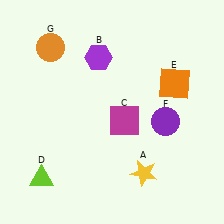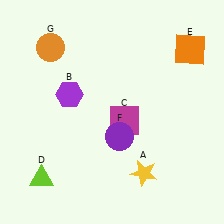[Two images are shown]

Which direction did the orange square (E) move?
The orange square (E) moved up.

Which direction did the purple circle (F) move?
The purple circle (F) moved left.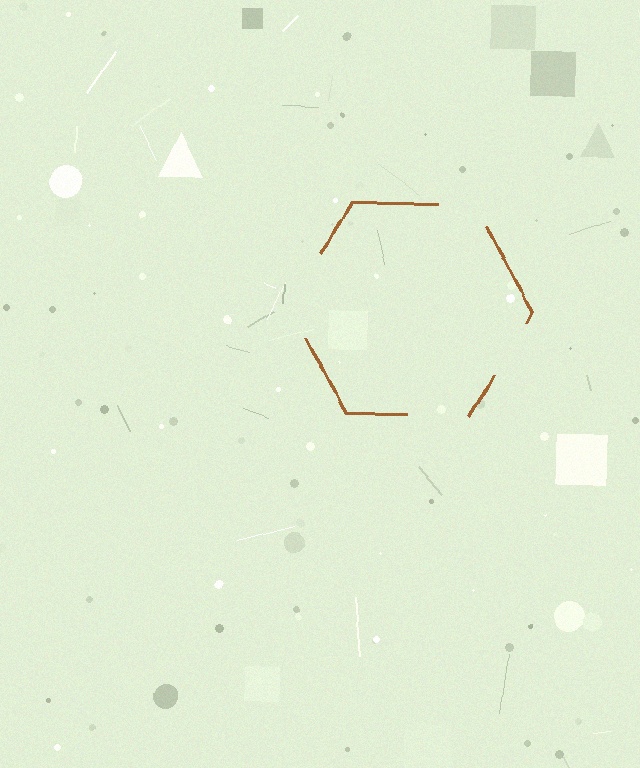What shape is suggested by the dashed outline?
The dashed outline suggests a hexagon.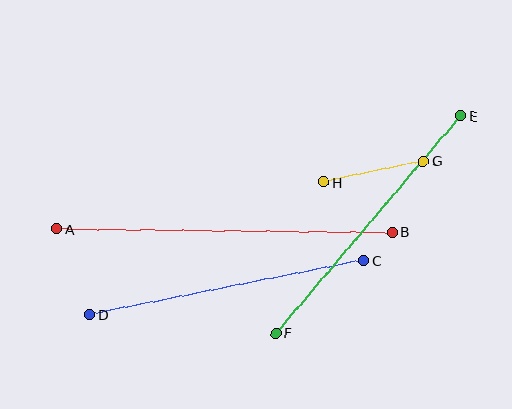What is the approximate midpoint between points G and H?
The midpoint is at approximately (373, 172) pixels.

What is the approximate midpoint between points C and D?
The midpoint is at approximately (227, 287) pixels.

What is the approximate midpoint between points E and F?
The midpoint is at approximately (368, 224) pixels.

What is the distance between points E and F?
The distance is approximately 285 pixels.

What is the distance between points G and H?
The distance is approximately 102 pixels.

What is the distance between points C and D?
The distance is approximately 279 pixels.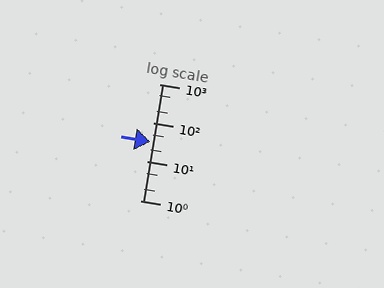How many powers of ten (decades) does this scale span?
The scale spans 3 decades, from 1 to 1000.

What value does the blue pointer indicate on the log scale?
The pointer indicates approximately 33.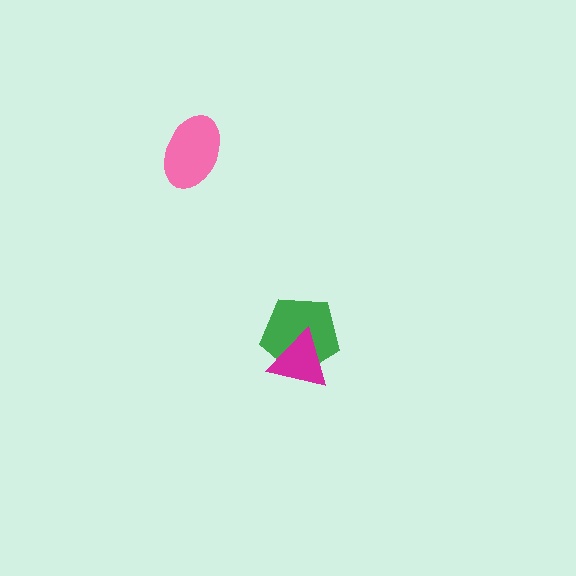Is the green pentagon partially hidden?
Yes, it is partially covered by another shape.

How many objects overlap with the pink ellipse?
0 objects overlap with the pink ellipse.